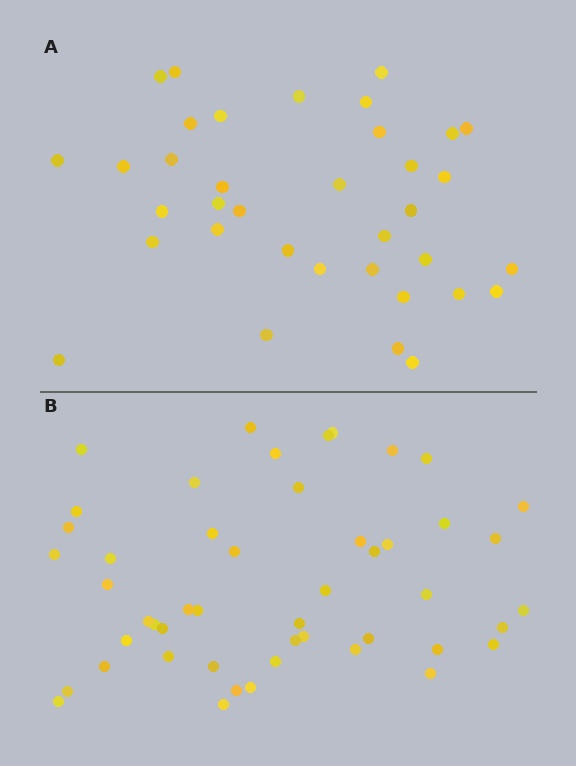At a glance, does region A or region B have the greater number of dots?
Region B (the bottom region) has more dots.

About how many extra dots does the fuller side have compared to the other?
Region B has approximately 15 more dots than region A.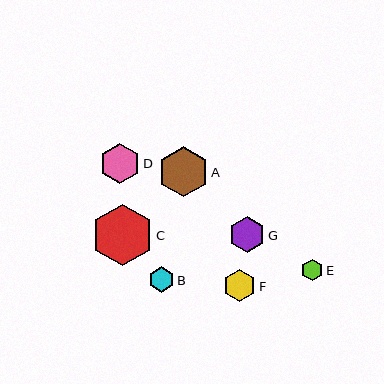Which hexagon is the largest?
Hexagon C is the largest with a size of approximately 62 pixels.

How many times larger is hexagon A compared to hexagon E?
Hexagon A is approximately 2.4 times the size of hexagon E.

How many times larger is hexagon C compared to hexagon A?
Hexagon C is approximately 1.2 times the size of hexagon A.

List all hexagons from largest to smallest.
From largest to smallest: C, A, D, G, F, B, E.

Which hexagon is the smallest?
Hexagon E is the smallest with a size of approximately 21 pixels.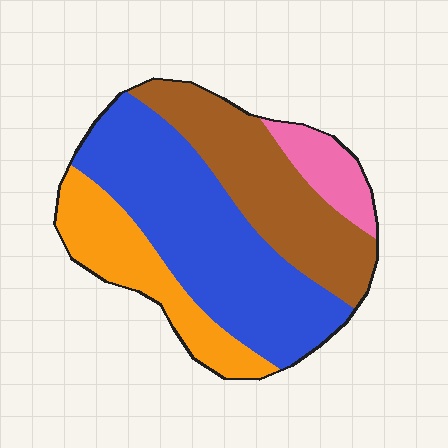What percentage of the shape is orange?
Orange takes up about one fifth (1/5) of the shape.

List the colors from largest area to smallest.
From largest to smallest: blue, brown, orange, pink.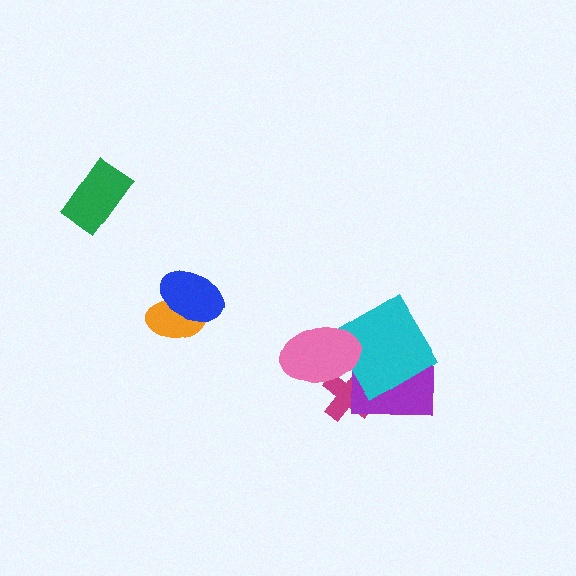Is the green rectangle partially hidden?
No, no other shape covers it.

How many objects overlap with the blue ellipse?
1 object overlaps with the blue ellipse.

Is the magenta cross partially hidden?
Yes, it is partially covered by another shape.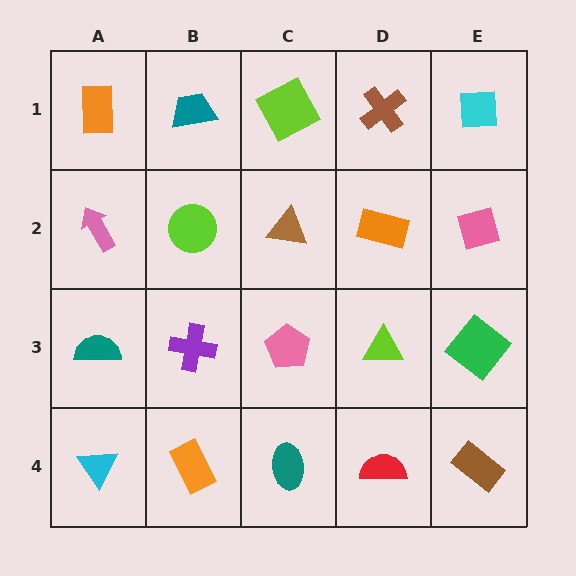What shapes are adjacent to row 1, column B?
A lime circle (row 2, column B), an orange rectangle (row 1, column A), a lime square (row 1, column C).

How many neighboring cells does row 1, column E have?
2.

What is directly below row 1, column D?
An orange rectangle.